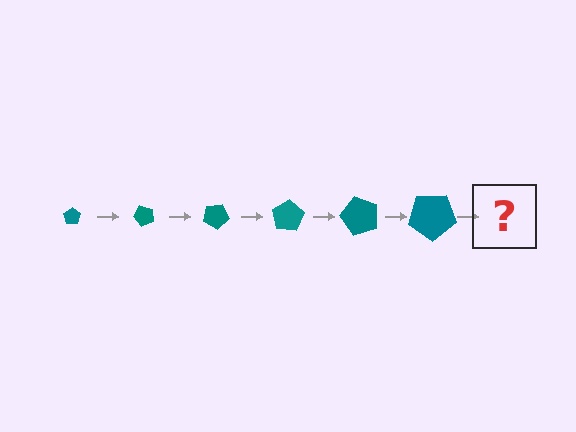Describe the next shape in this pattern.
It should be a pentagon, larger than the previous one and rotated 300 degrees from the start.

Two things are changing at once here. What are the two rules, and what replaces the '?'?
The two rules are that the pentagon grows larger each step and it rotates 50 degrees each step. The '?' should be a pentagon, larger than the previous one and rotated 300 degrees from the start.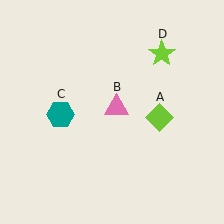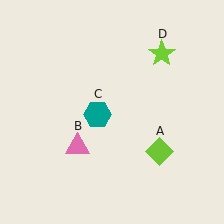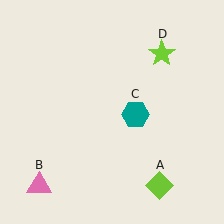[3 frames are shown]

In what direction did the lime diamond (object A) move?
The lime diamond (object A) moved down.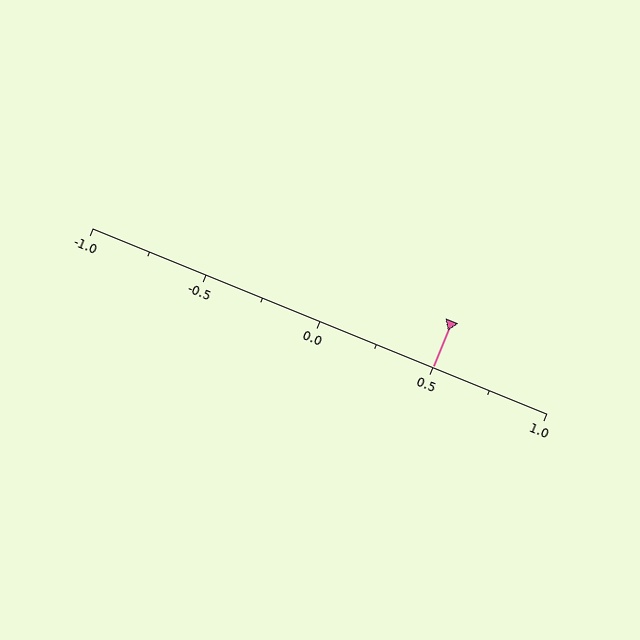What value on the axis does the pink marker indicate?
The marker indicates approximately 0.5.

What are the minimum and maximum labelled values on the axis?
The axis runs from -1.0 to 1.0.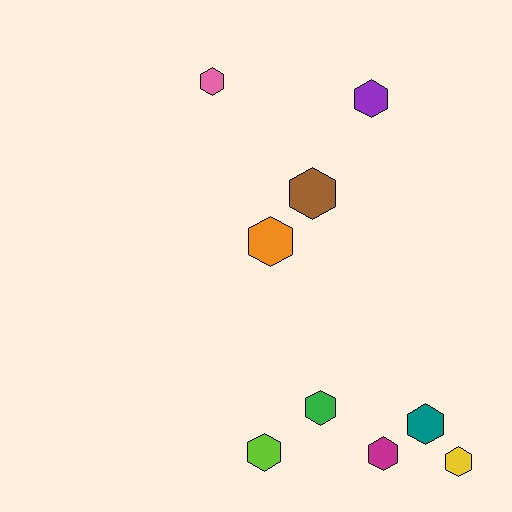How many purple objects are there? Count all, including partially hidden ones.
There is 1 purple object.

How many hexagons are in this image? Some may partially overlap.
There are 9 hexagons.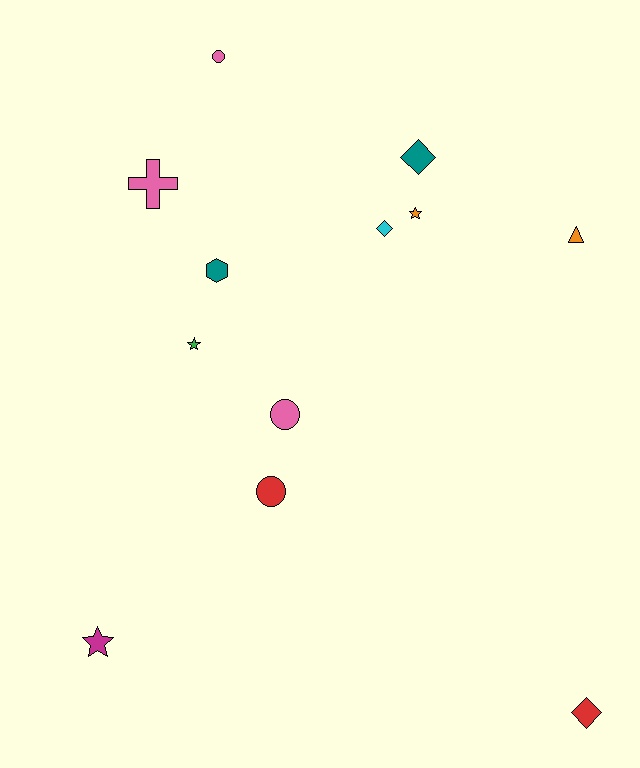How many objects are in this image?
There are 12 objects.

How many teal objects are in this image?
There are 2 teal objects.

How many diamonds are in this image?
There are 3 diamonds.